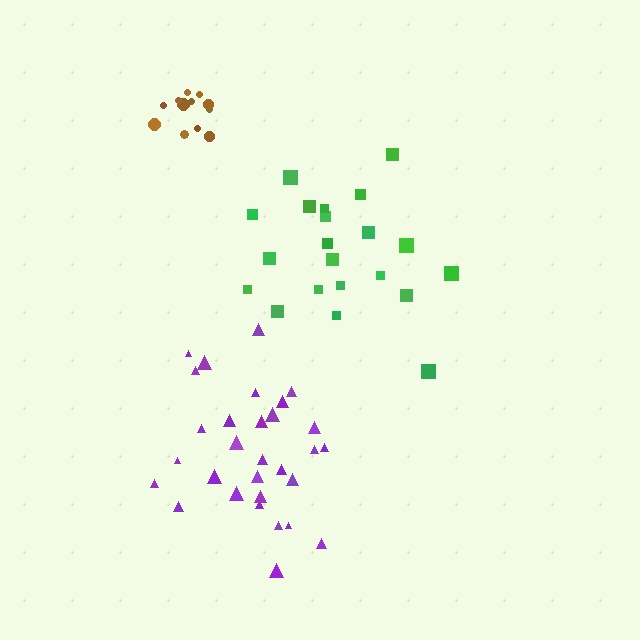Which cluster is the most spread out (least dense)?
Green.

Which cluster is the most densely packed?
Brown.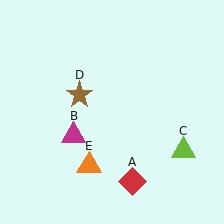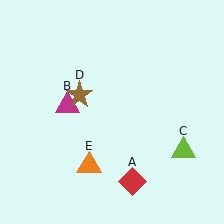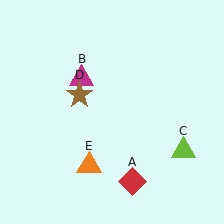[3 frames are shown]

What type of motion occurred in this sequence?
The magenta triangle (object B) rotated clockwise around the center of the scene.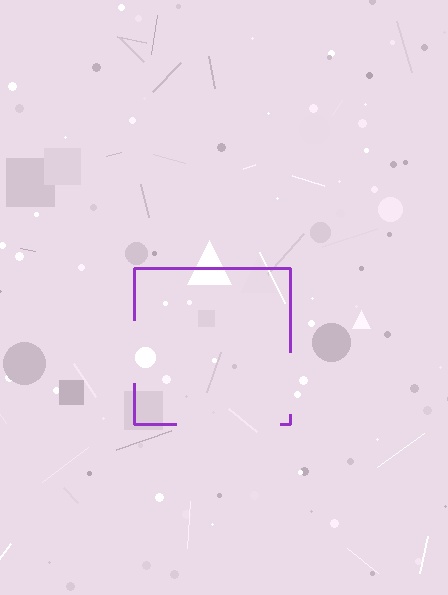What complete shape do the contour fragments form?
The contour fragments form a square.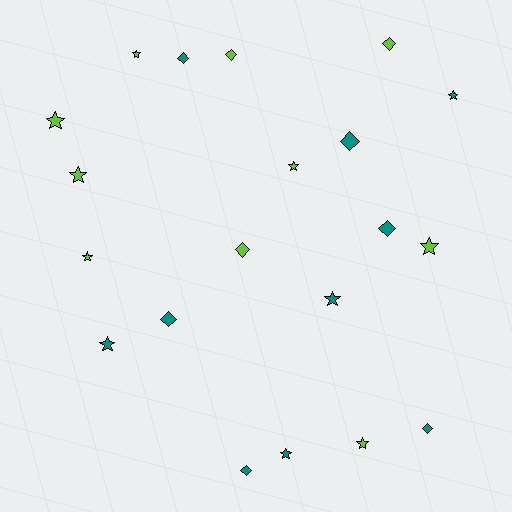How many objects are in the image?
There are 20 objects.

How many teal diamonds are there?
There are 6 teal diamonds.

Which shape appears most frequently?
Star, with 11 objects.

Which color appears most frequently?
Lime, with 10 objects.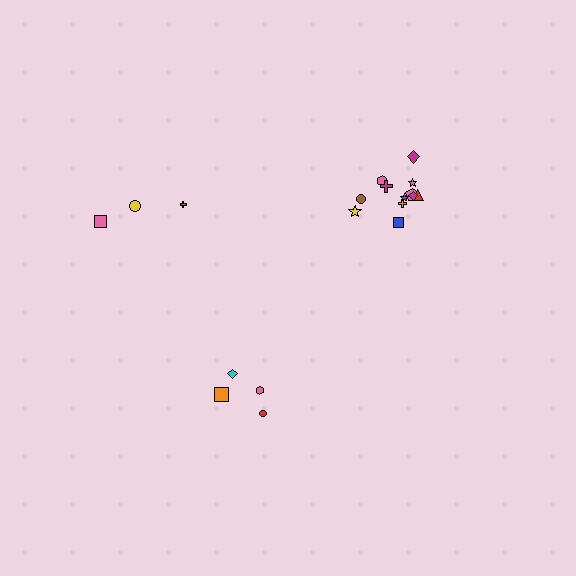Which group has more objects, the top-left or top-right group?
The top-right group.